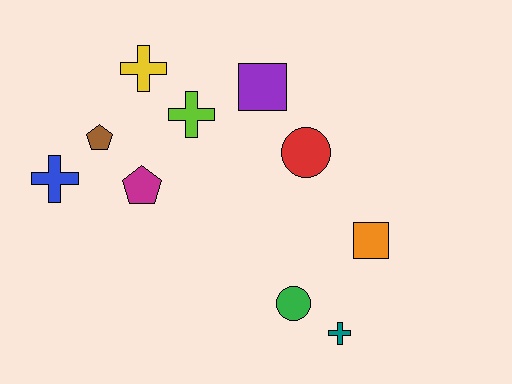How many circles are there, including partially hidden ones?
There are 2 circles.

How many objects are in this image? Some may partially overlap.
There are 10 objects.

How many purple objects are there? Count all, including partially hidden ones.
There is 1 purple object.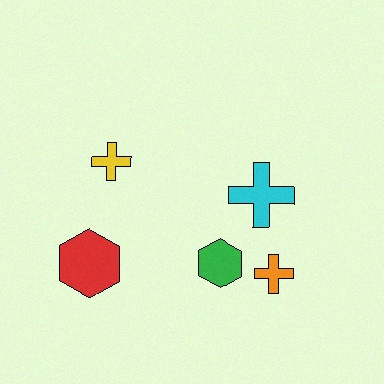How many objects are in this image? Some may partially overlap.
There are 5 objects.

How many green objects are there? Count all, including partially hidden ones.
There is 1 green object.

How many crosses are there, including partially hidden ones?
There are 3 crosses.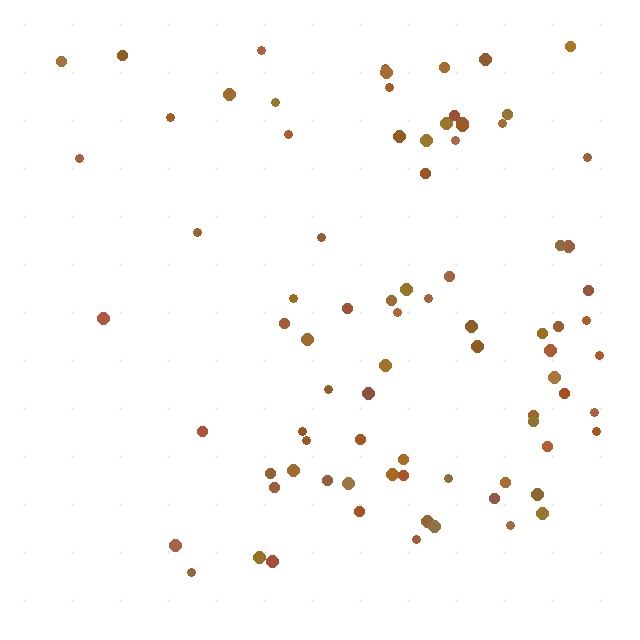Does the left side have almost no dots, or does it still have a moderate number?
Still a moderate number, just noticeably fewer than the right.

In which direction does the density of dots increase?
From left to right, with the right side densest.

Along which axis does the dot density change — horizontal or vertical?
Horizontal.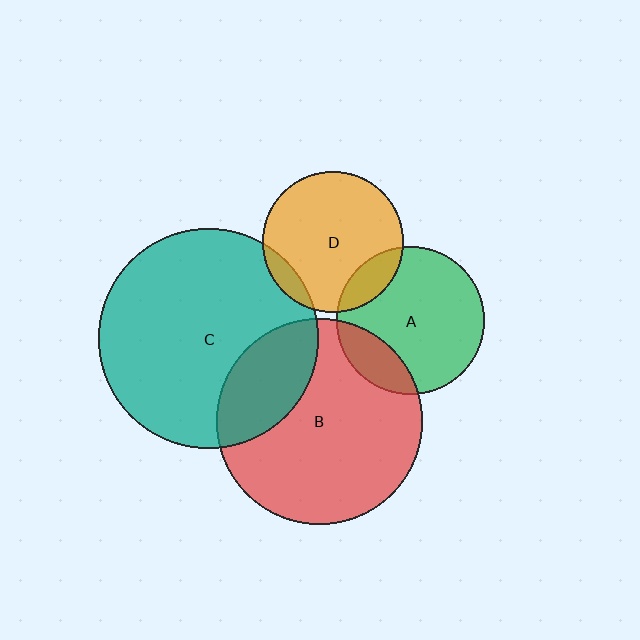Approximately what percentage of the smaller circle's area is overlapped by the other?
Approximately 25%.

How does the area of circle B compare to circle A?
Approximately 1.9 times.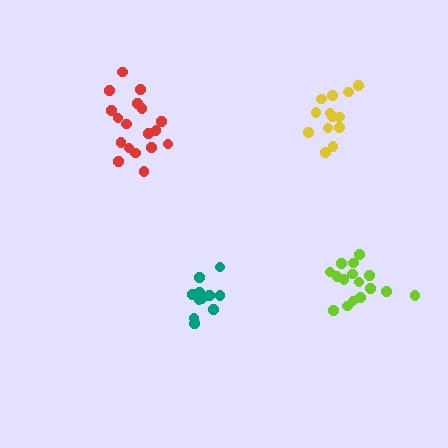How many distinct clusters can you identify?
There are 4 distinct clusters.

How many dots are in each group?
Group 1: 16 dots, Group 2: 13 dots, Group 3: 13 dots, Group 4: 18 dots (60 total).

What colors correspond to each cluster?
The clusters are colored: lime, yellow, teal, red.